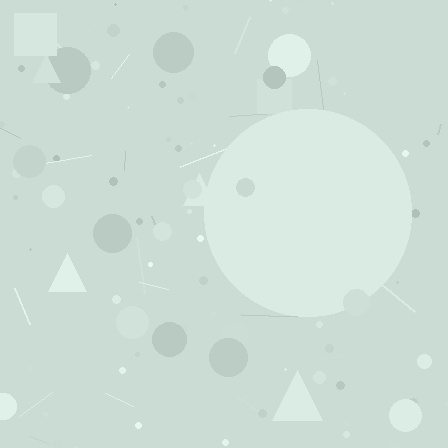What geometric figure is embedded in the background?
A circle is embedded in the background.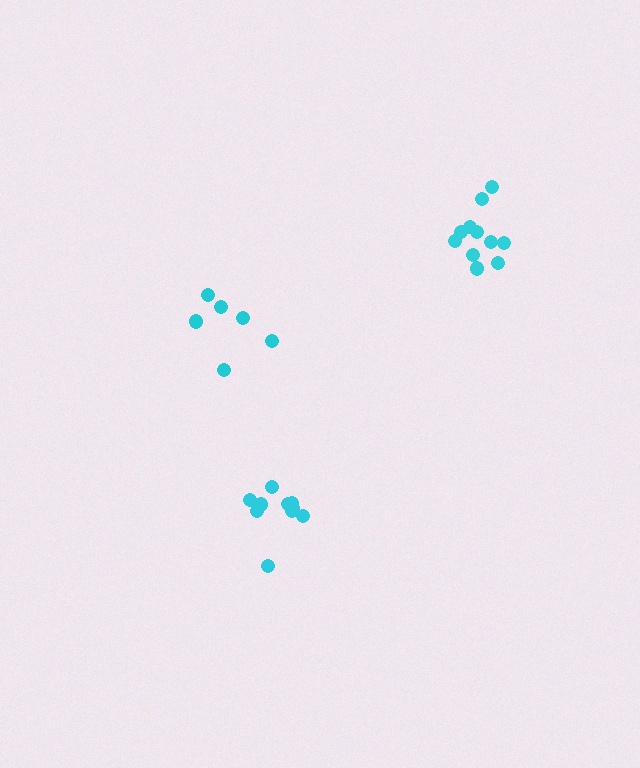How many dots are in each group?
Group 1: 10 dots, Group 2: 6 dots, Group 3: 11 dots (27 total).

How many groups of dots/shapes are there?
There are 3 groups.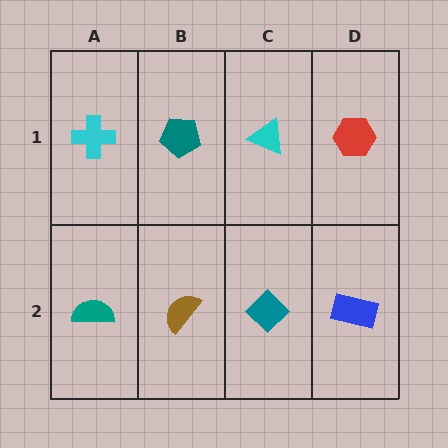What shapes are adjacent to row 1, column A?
A teal semicircle (row 2, column A), a teal pentagon (row 1, column B).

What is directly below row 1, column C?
A teal diamond.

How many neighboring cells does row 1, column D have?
2.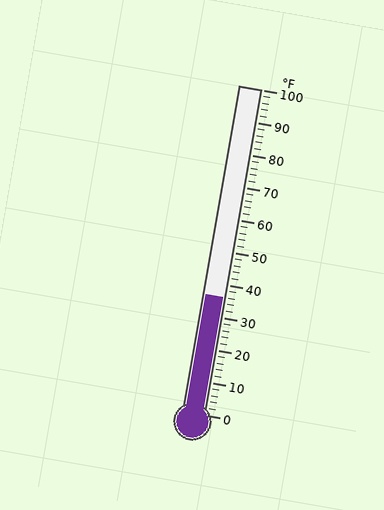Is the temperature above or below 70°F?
The temperature is below 70°F.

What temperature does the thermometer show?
The thermometer shows approximately 36°F.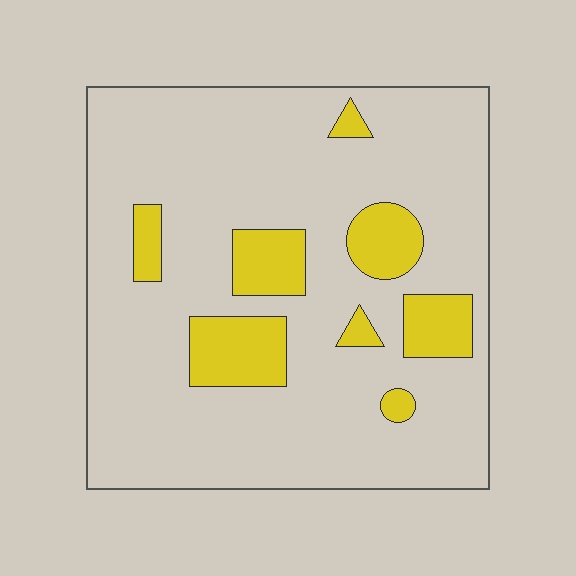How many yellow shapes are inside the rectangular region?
8.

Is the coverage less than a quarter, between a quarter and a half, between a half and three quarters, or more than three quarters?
Less than a quarter.